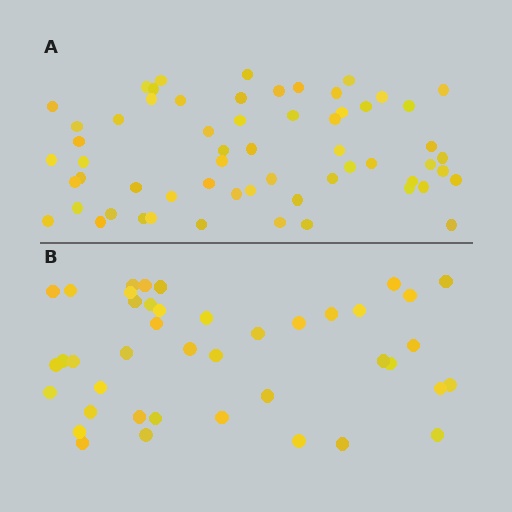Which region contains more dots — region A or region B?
Region A (the top region) has more dots.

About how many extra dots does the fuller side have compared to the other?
Region A has approximately 20 more dots than region B.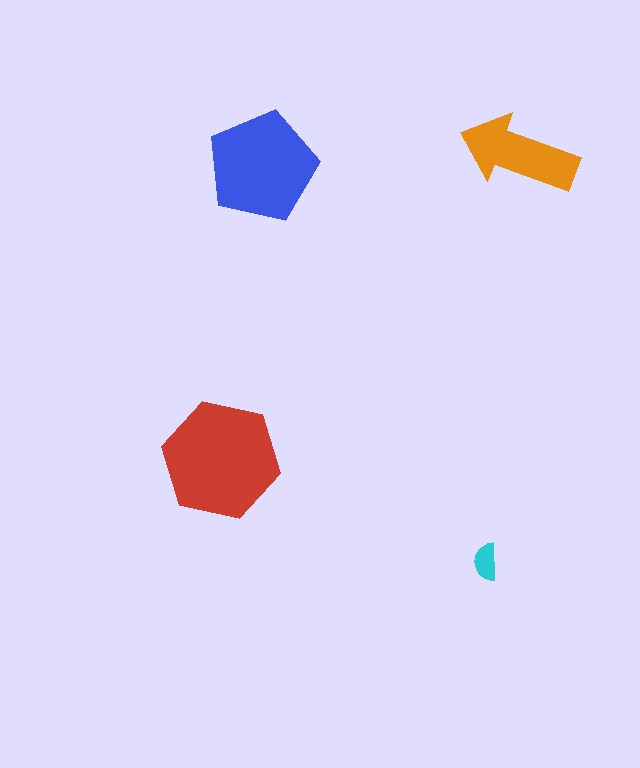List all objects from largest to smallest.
The red hexagon, the blue pentagon, the orange arrow, the cyan semicircle.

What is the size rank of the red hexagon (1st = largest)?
1st.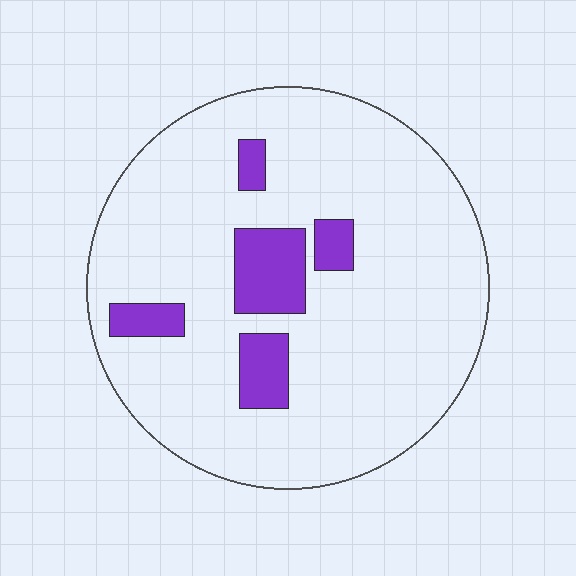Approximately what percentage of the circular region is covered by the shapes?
Approximately 15%.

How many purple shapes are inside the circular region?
5.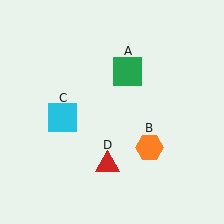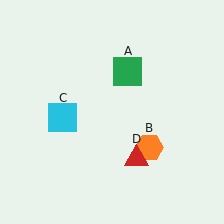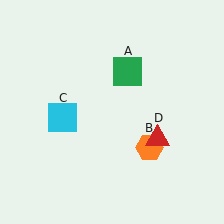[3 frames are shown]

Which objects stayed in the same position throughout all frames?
Green square (object A) and orange hexagon (object B) and cyan square (object C) remained stationary.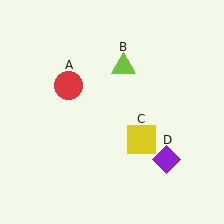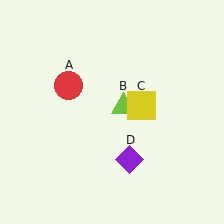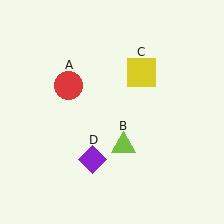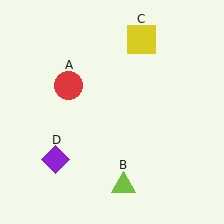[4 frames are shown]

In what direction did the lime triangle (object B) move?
The lime triangle (object B) moved down.